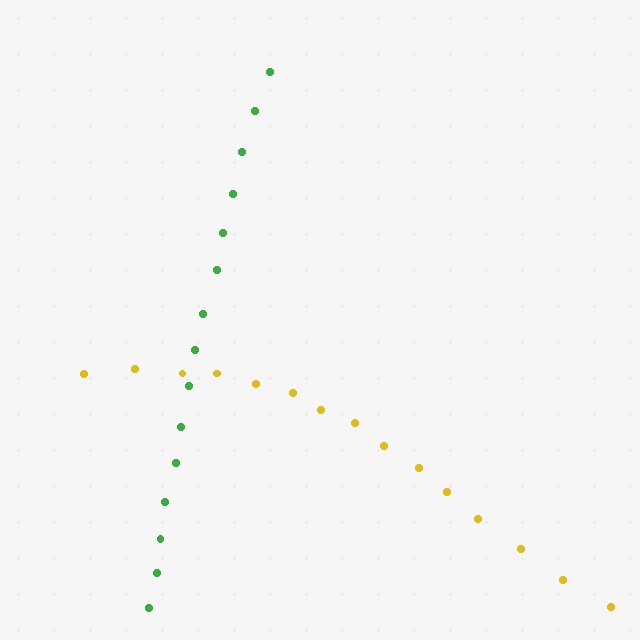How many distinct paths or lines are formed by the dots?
There are 2 distinct paths.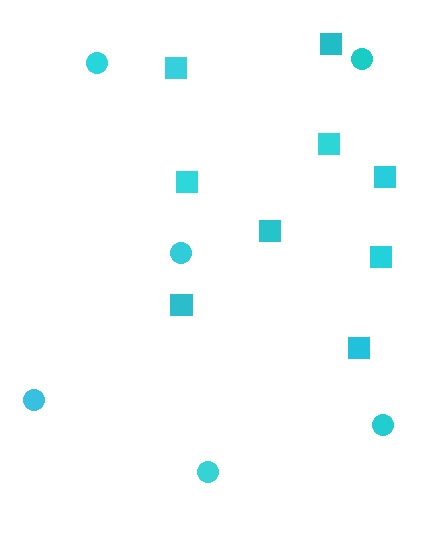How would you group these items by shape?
There are 2 groups: one group of circles (6) and one group of squares (9).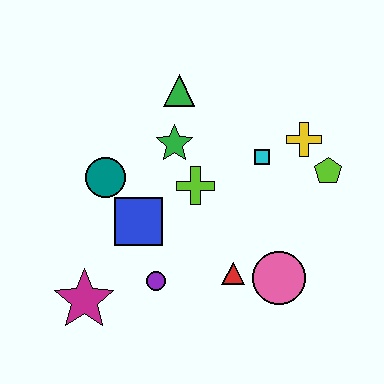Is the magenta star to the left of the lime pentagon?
Yes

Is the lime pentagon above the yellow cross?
No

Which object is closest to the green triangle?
The green star is closest to the green triangle.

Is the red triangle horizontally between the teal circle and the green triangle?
No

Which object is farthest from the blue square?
The lime pentagon is farthest from the blue square.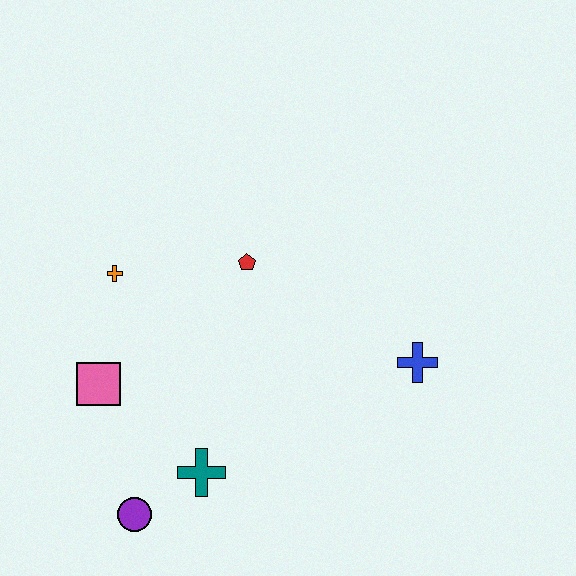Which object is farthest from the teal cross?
The blue cross is farthest from the teal cross.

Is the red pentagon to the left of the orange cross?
No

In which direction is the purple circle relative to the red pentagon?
The purple circle is below the red pentagon.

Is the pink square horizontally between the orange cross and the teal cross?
No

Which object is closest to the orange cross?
The pink square is closest to the orange cross.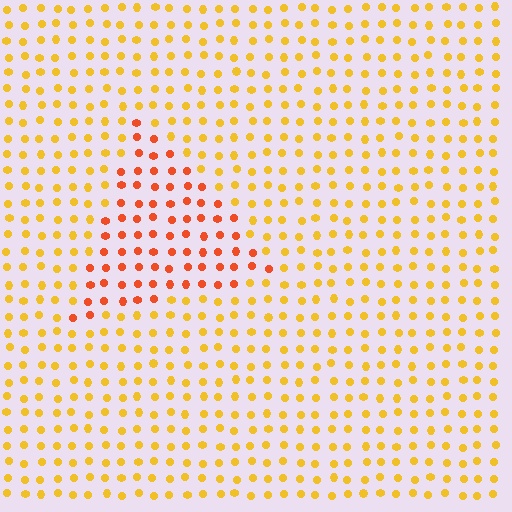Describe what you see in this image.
The image is filled with small yellow elements in a uniform arrangement. A triangle-shaped region is visible where the elements are tinted to a slightly different hue, forming a subtle color boundary.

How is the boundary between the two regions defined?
The boundary is defined purely by a slight shift in hue (about 35 degrees). Spacing, size, and orientation are identical on both sides.